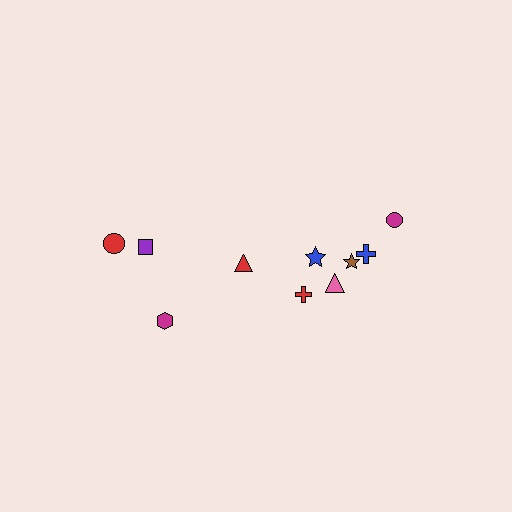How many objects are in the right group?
There are 6 objects.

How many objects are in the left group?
There are 4 objects.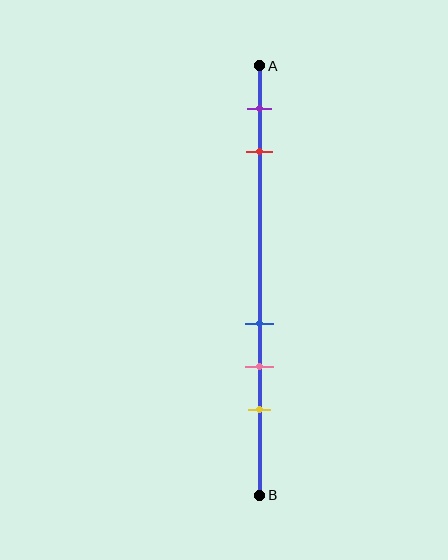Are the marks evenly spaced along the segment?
No, the marks are not evenly spaced.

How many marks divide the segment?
There are 5 marks dividing the segment.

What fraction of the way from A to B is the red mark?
The red mark is approximately 20% (0.2) of the way from A to B.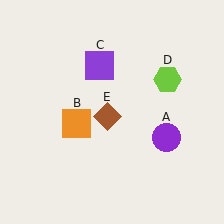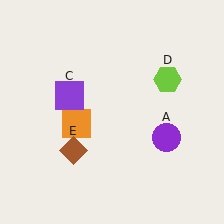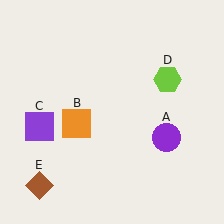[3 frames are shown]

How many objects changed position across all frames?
2 objects changed position: purple square (object C), brown diamond (object E).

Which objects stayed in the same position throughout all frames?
Purple circle (object A) and orange square (object B) and lime hexagon (object D) remained stationary.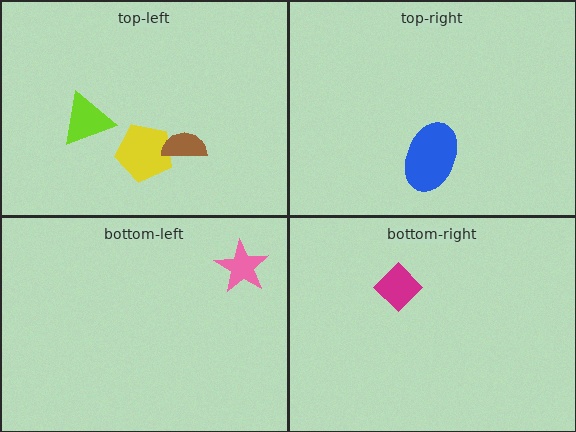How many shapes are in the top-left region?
3.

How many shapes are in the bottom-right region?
1.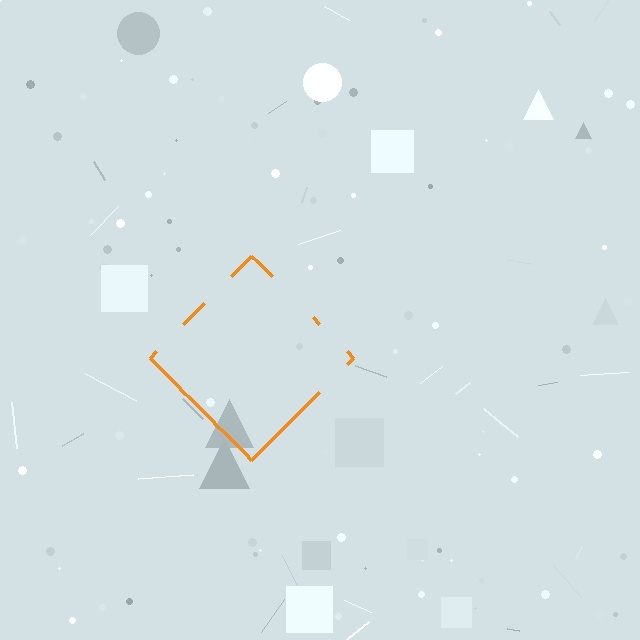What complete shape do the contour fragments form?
The contour fragments form a diamond.